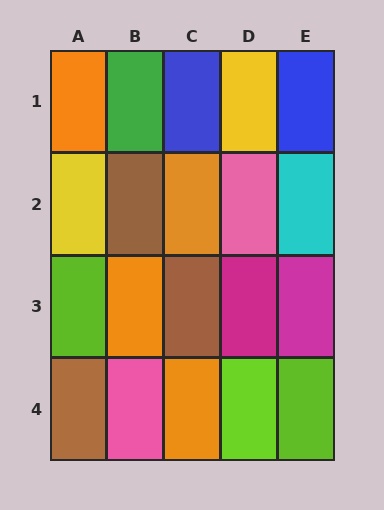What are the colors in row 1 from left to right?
Orange, green, blue, yellow, blue.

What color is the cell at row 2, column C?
Orange.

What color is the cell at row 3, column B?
Orange.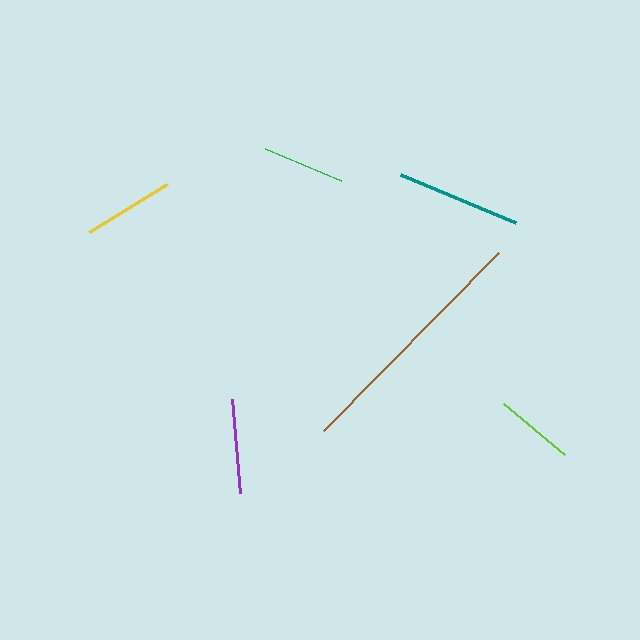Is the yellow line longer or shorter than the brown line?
The brown line is longer than the yellow line.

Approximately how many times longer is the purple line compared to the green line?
The purple line is approximately 1.1 times the length of the green line.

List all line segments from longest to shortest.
From longest to shortest: brown, teal, purple, yellow, green, lime.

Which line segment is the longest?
The brown line is the longest at approximately 249 pixels.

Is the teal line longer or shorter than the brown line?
The brown line is longer than the teal line.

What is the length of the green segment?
The green segment is approximately 83 pixels long.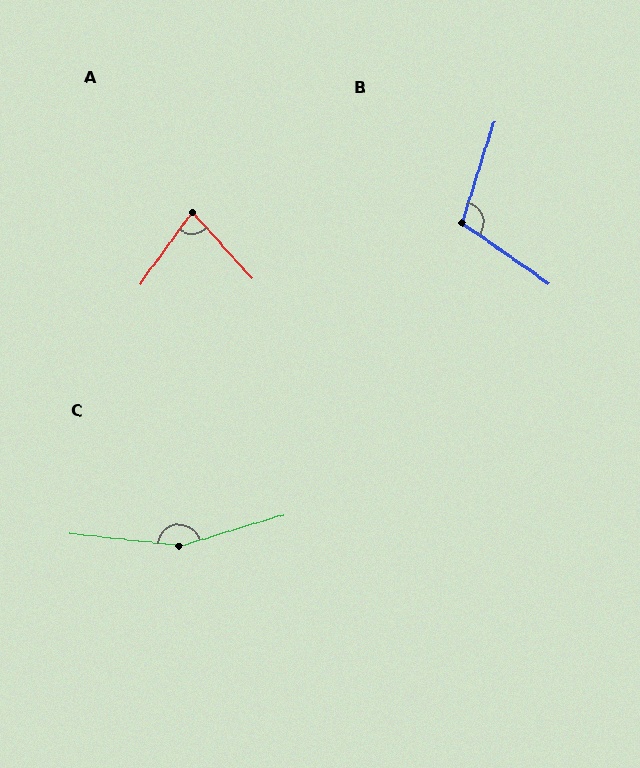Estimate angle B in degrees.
Approximately 107 degrees.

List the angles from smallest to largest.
A (79°), B (107°), C (157°).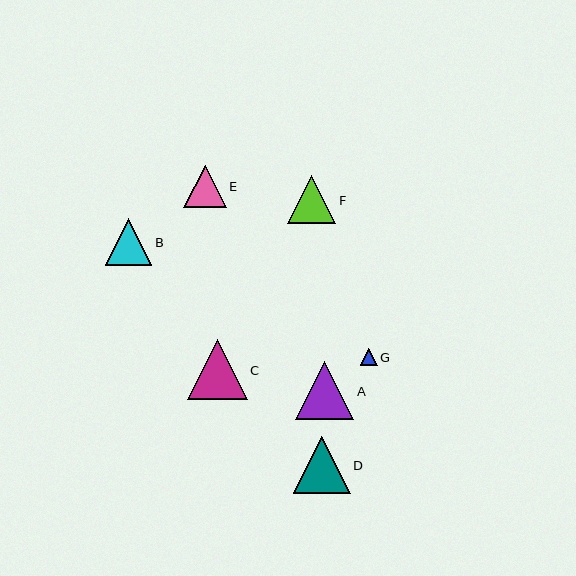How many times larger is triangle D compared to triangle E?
Triangle D is approximately 1.3 times the size of triangle E.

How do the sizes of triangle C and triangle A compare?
Triangle C and triangle A are approximately the same size.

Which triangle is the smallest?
Triangle G is the smallest with a size of approximately 17 pixels.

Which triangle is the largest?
Triangle C is the largest with a size of approximately 60 pixels.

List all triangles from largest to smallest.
From largest to smallest: C, A, D, F, B, E, G.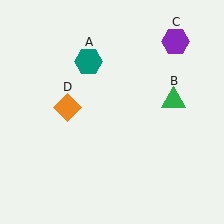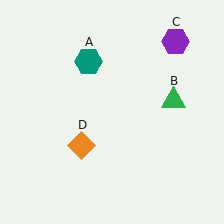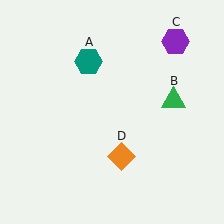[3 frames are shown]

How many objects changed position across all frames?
1 object changed position: orange diamond (object D).